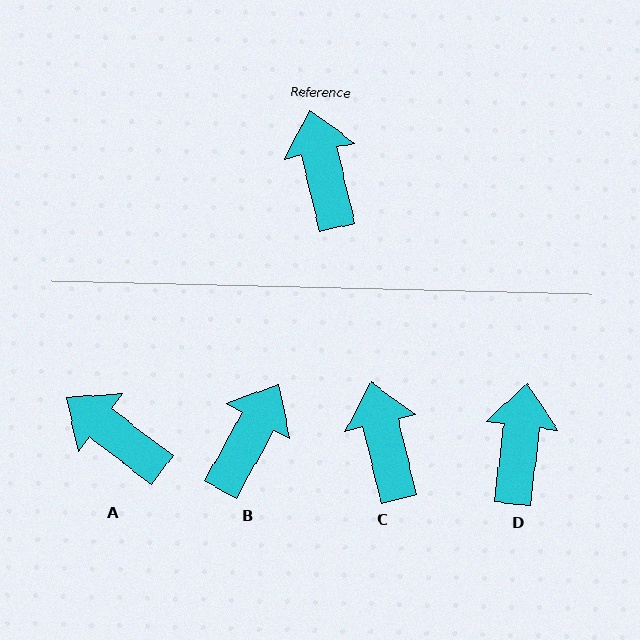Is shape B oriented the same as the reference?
No, it is off by about 42 degrees.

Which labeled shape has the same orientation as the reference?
C.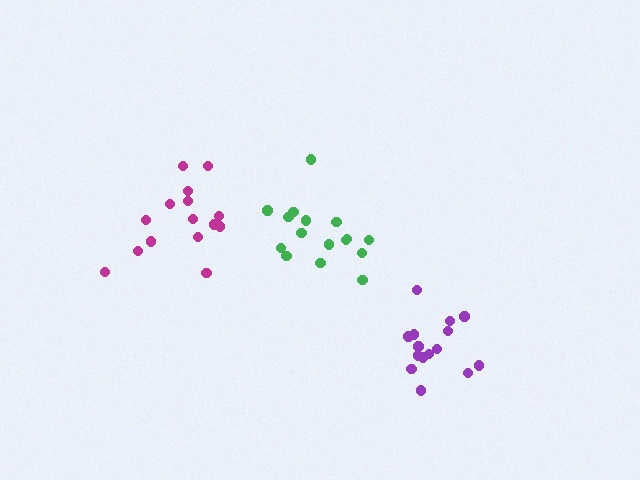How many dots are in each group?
Group 1: 15 dots, Group 2: 16 dots, Group 3: 15 dots (46 total).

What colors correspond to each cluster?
The clusters are colored: purple, green, magenta.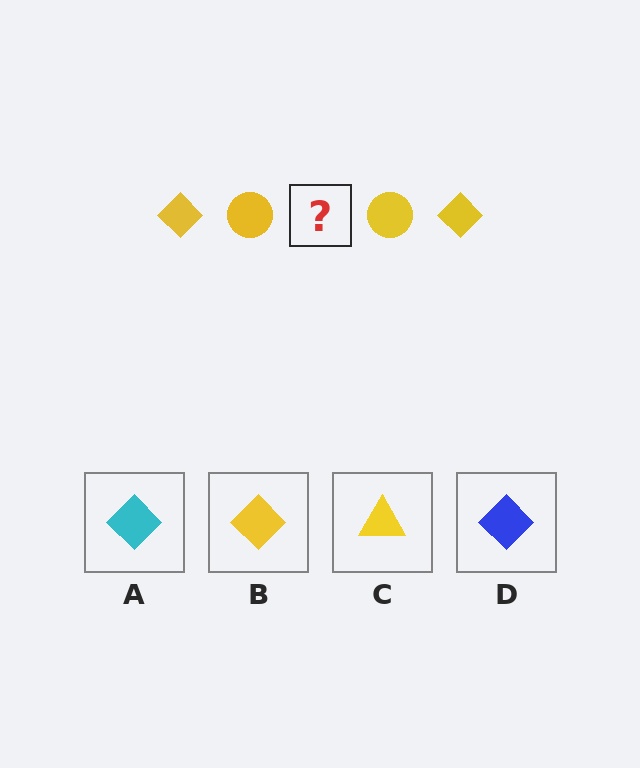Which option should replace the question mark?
Option B.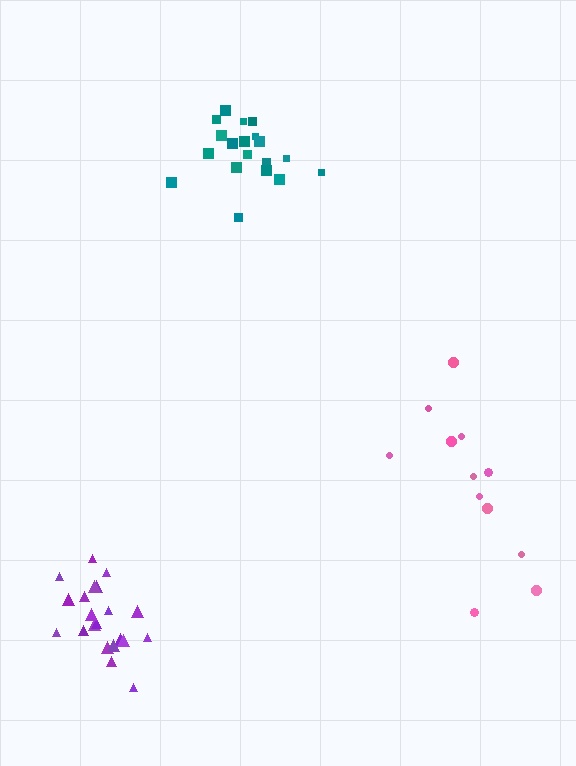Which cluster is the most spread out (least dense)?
Pink.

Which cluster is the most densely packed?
Purple.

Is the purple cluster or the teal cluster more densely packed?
Purple.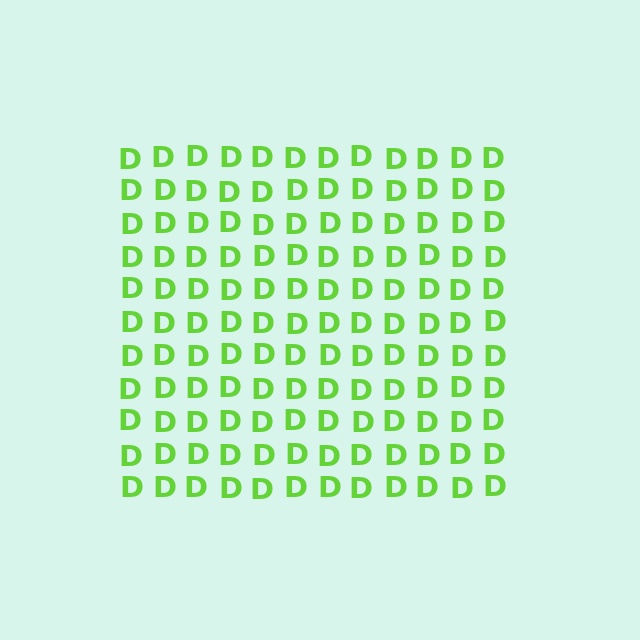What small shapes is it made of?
It is made of small letter D's.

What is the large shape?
The large shape is a square.